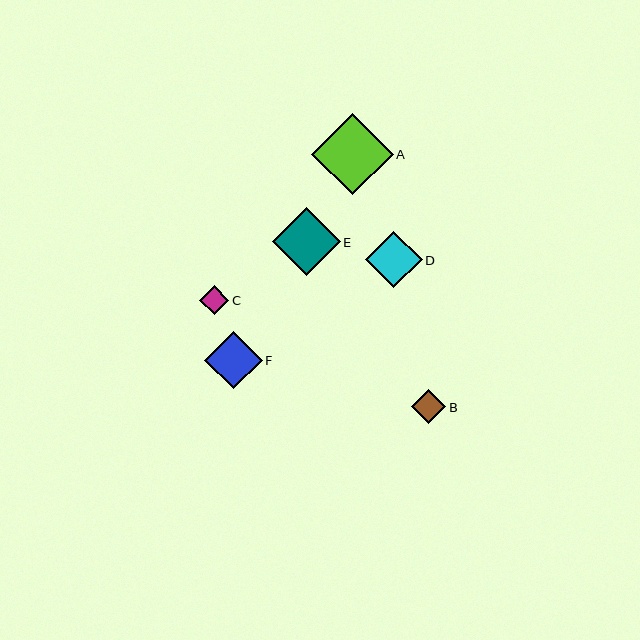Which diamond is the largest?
Diamond A is the largest with a size of approximately 82 pixels.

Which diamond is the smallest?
Diamond C is the smallest with a size of approximately 29 pixels.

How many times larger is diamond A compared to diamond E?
Diamond A is approximately 1.2 times the size of diamond E.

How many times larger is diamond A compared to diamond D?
Diamond A is approximately 1.5 times the size of diamond D.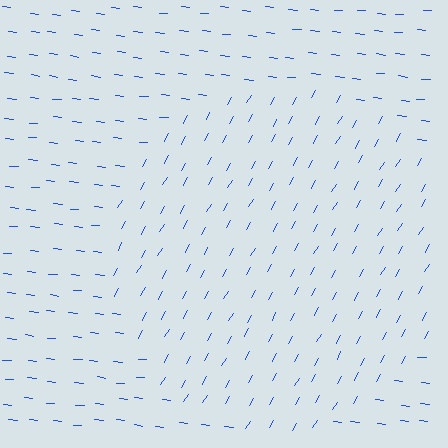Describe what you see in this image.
The image is filled with small blue line segments. A circle region in the image has lines oriented differently from the surrounding lines, creating a visible texture boundary.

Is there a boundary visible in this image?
Yes, there is a texture boundary formed by a change in line orientation.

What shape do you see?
I see a circle.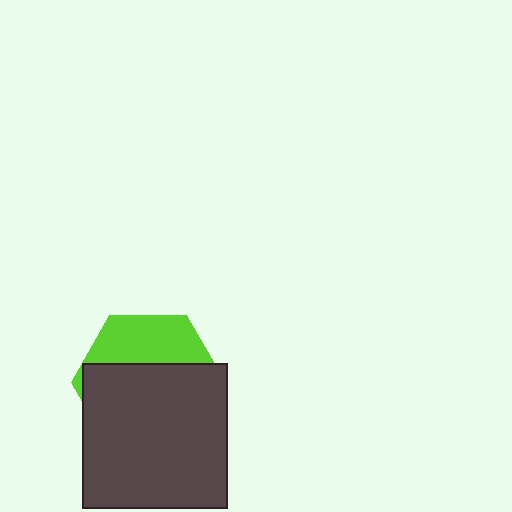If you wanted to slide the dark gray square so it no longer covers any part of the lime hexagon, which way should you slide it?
Slide it down — that is the most direct way to separate the two shapes.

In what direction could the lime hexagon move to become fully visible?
The lime hexagon could move up. That would shift it out from behind the dark gray square entirely.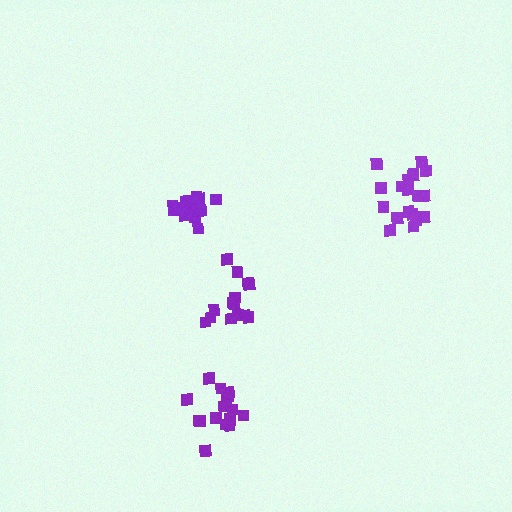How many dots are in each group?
Group 1: 19 dots, Group 2: 14 dots, Group 3: 16 dots, Group 4: 19 dots (68 total).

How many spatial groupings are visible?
There are 4 spatial groupings.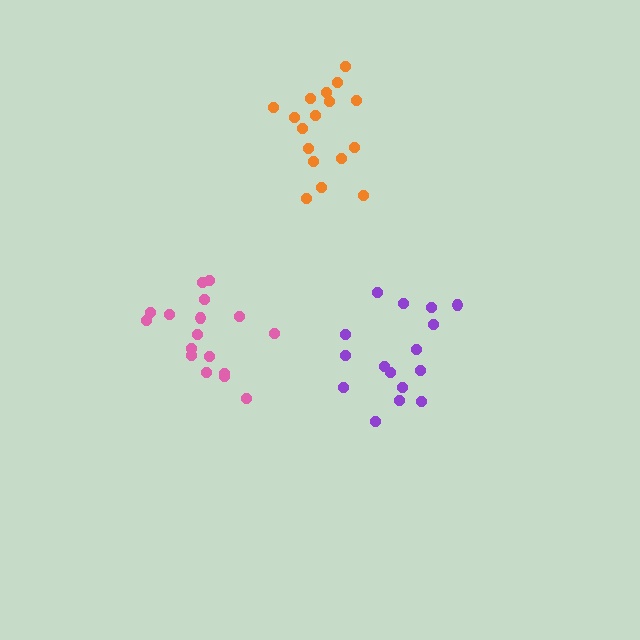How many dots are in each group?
Group 1: 17 dots, Group 2: 17 dots, Group 3: 16 dots (50 total).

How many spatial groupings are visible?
There are 3 spatial groupings.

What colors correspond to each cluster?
The clusters are colored: orange, pink, purple.